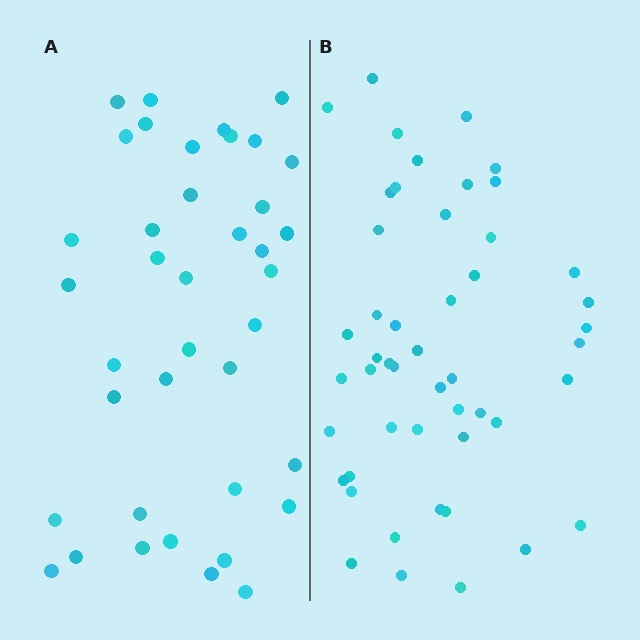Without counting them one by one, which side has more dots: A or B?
Region B (the right region) has more dots.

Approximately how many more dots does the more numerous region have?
Region B has roughly 10 or so more dots than region A.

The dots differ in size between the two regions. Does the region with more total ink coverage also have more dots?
No. Region A has more total ink coverage because its dots are larger, but region B actually contains more individual dots. Total area can be misleading — the number of items is what matters here.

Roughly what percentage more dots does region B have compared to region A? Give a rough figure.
About 25% more.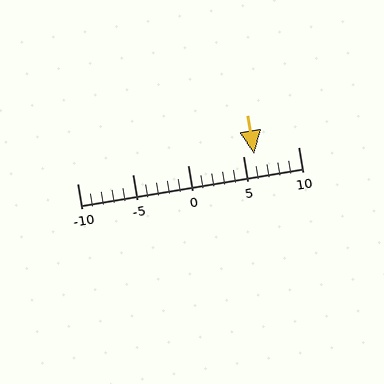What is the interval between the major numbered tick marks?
The major tick marks are spaced 5 units apart.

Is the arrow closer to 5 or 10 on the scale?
The arrow is closer to 5.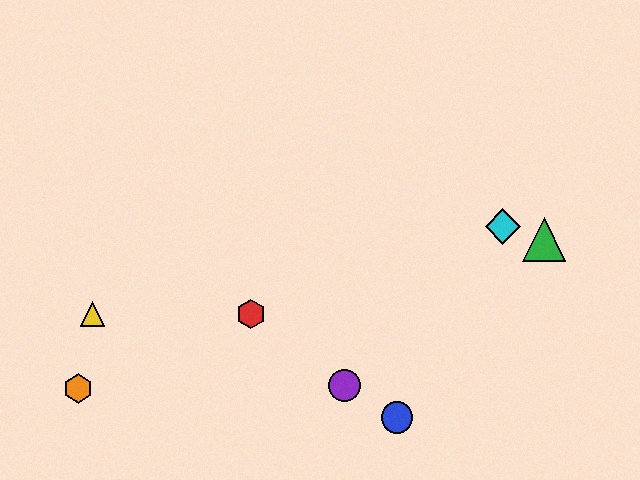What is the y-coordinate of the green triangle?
The green triangle is at y≈240.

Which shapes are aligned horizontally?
The red hexagon, the yellow triangle are aligned horizontally.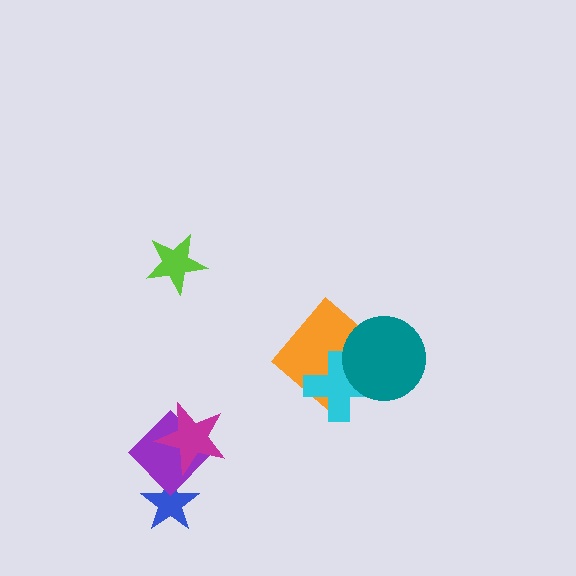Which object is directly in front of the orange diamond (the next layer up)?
The cyan cross is directly in front of the orange diamond.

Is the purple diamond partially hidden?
Yes, it is partially covered by another shape.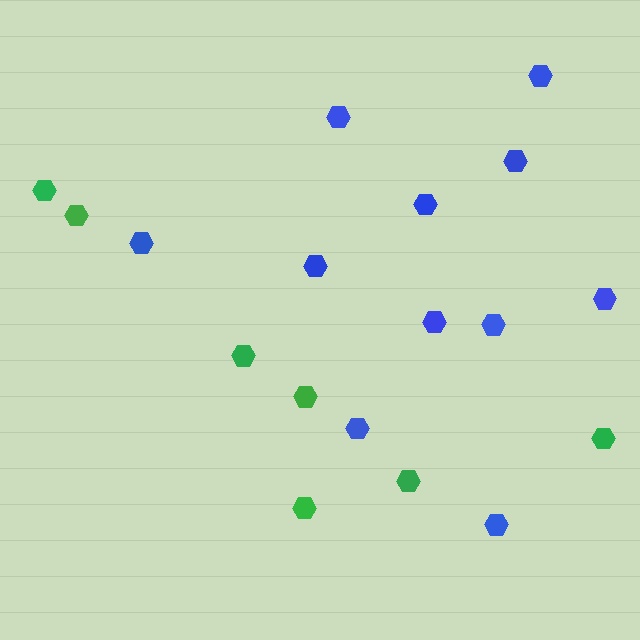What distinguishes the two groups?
There are 2 groups: one group of green hexagons (7) and one group of blue hexagons (11).